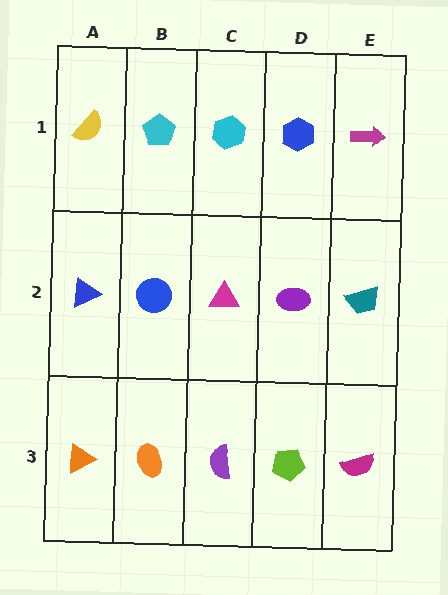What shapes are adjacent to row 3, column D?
A purple ellipse (row 2, column D), a purple semicircle (row 3, column C), a magenta semicircle (row 3, column E).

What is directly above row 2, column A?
A yellow semicircle.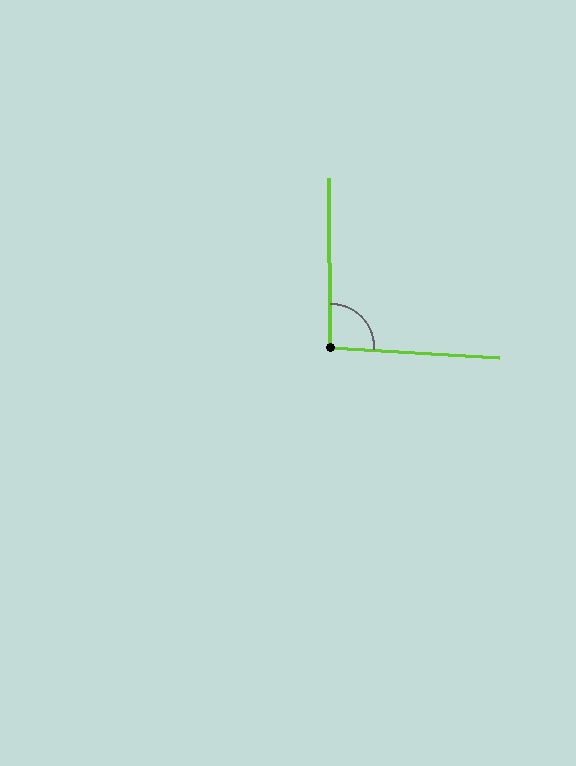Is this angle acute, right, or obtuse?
It is approximately a right angle.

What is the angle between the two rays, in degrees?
Approximately 94 degrees.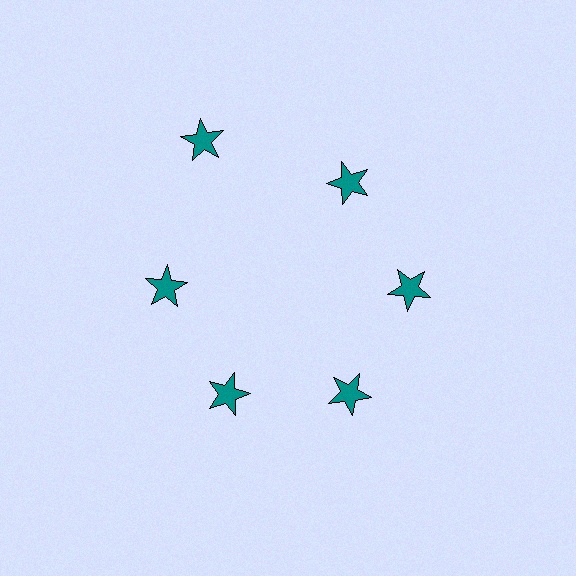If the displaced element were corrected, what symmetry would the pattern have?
It would have 6-fold rotational symmetry — the pattern would map onto itself every 60 degrees.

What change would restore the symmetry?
The symmetry would be restored by moving it inward, back onto the ring so that all 6 stars sit at equal angles and equal distance from the center.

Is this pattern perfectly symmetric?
No. The 6 teal stars are arranged in a ring, but one element near the 11 o'clock position is pushed outward from the center, breaking the 6-fold rotational symmetry.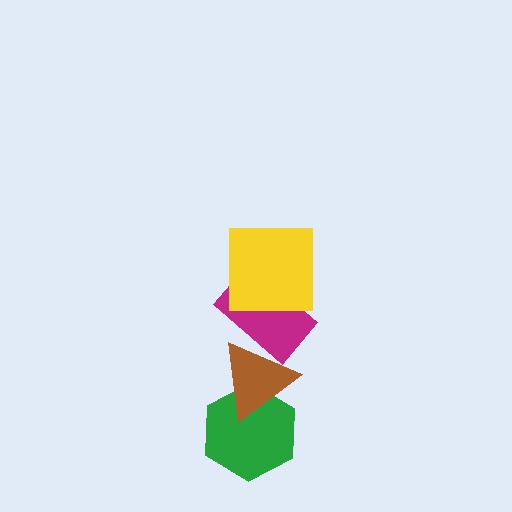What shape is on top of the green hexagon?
The brown triangle is on top of the green hexagon.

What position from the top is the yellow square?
The yellow square is 1st from the top.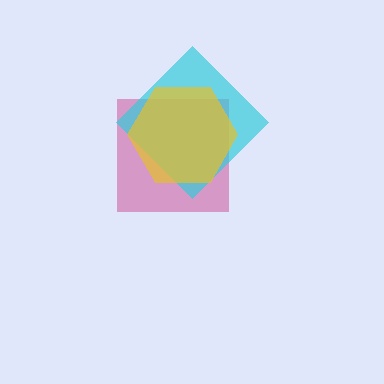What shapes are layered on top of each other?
The layered shapes are: a magenta square, a cyan diamond, a yellow hexagon.